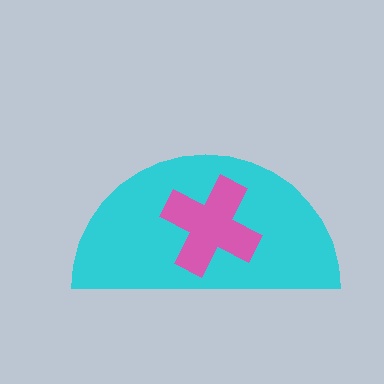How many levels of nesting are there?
2.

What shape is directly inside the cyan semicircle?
The pink cross.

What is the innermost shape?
The pink cross.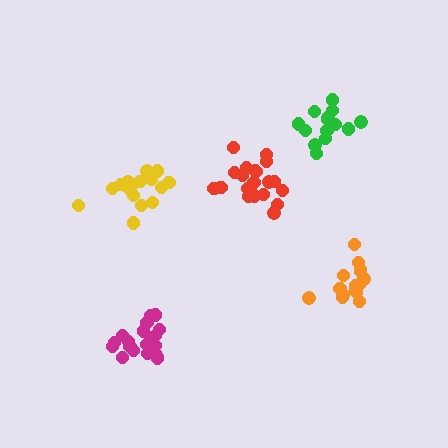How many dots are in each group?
Group 1: 20 dots, Group 2: 15 dots, Group 3: 16 dots, Group 4: 14 dots, Group 5: 19 dots (84 total).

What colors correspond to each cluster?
The clusters are colored: red, orange, yellow, green, magenta.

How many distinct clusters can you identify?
There are 5 distinct clusters.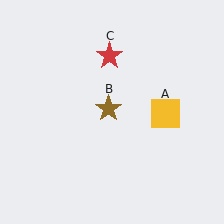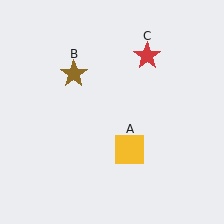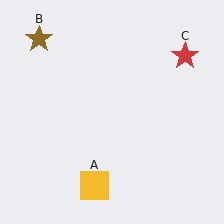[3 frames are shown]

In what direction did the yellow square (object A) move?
The yellow square (object A) moved down and to the left.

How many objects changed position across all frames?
3 objects changed position: yellow square (object A), brown star (object B), red star (object C).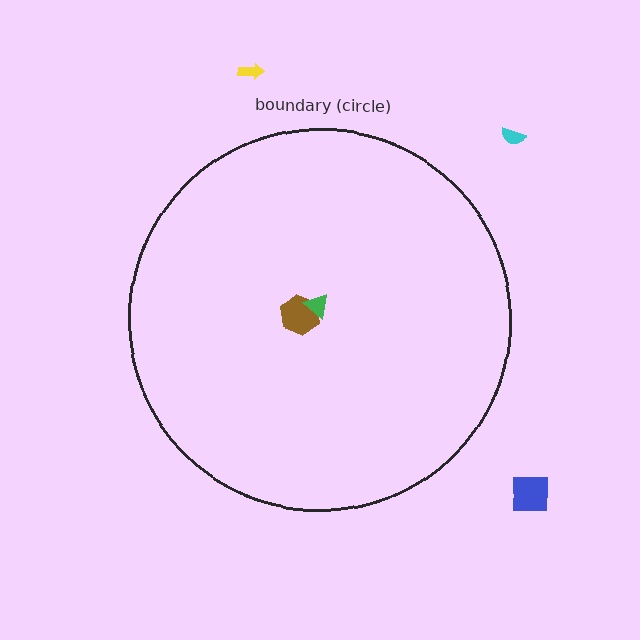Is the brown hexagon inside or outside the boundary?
Inside.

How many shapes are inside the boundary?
2 inside, 3 outside.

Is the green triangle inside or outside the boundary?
Inside.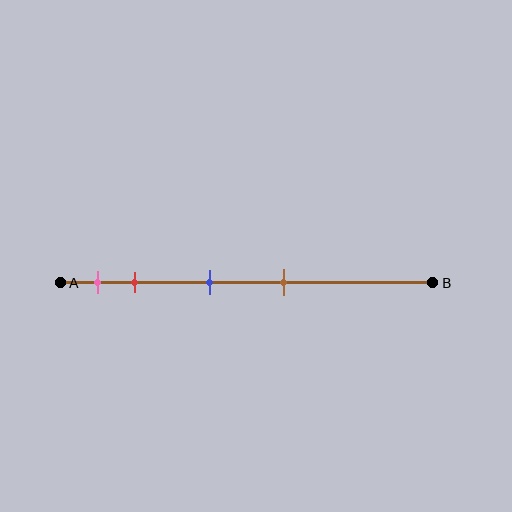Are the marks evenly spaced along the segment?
No, the marks are not evenly spaced.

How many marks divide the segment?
There are 4 marks dividing the segment.